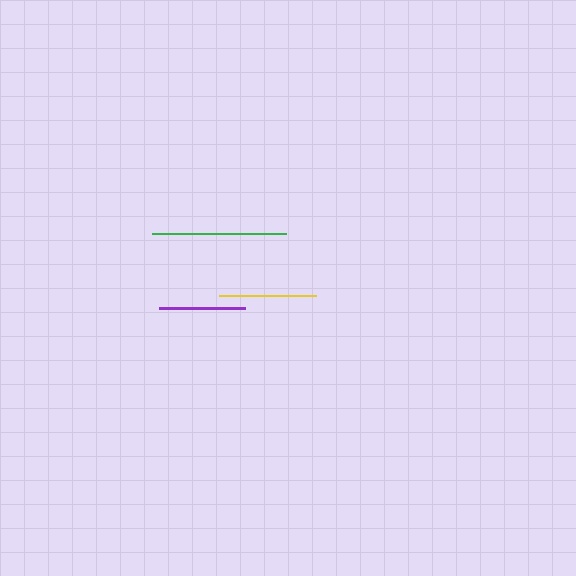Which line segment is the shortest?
The purple line is the shortest at approximately 86 pixels.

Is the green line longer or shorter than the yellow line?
The green line is longer than the yellow line.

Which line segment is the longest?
The green line is the longest at approximately 134 pixels.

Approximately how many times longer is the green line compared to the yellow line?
The green line is approximately 1.4 times the length of the yellow line.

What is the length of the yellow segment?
The yellow segment is approximately 97 pixels long.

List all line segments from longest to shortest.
From longest to shortest: green, yellow, purple.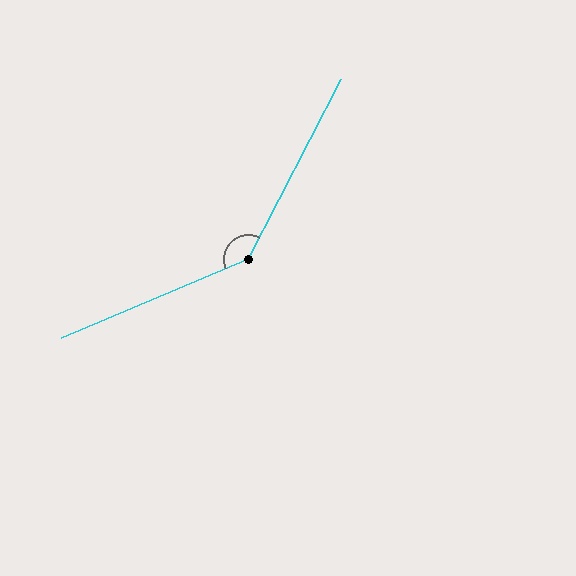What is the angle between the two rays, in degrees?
Approximately 140 degrees.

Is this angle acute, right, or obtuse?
It is obtuse.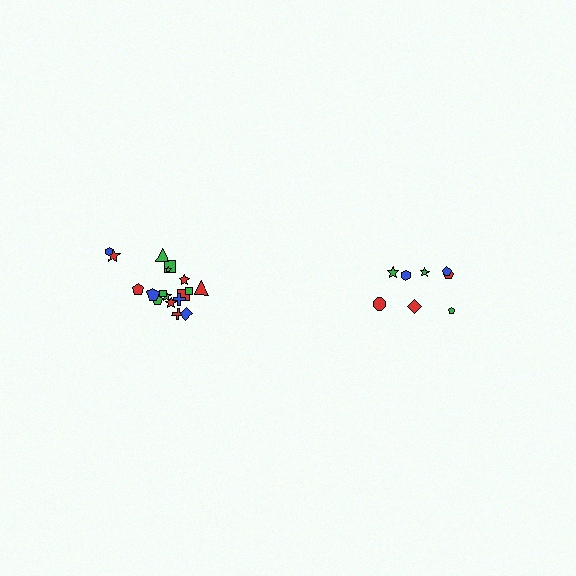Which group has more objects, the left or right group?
The left group.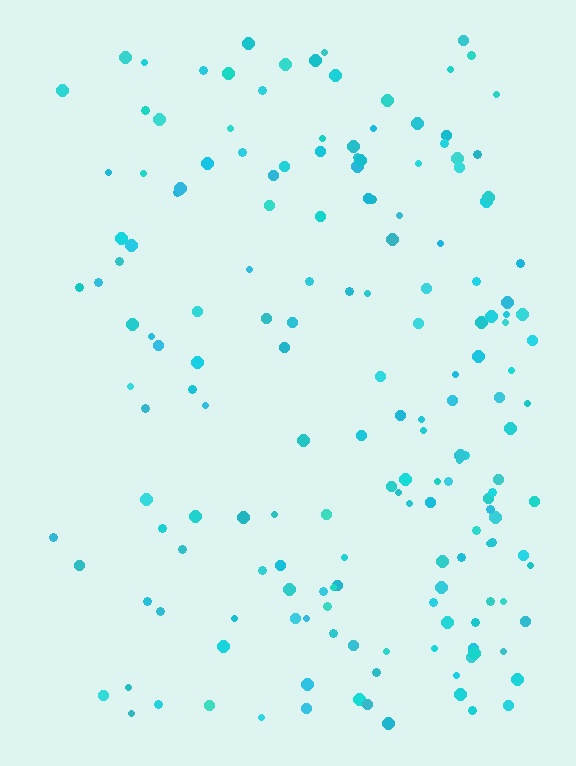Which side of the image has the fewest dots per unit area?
The left.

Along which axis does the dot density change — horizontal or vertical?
Horizontal.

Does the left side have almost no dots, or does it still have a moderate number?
Still a moderate number, just noticeably fewer than the right.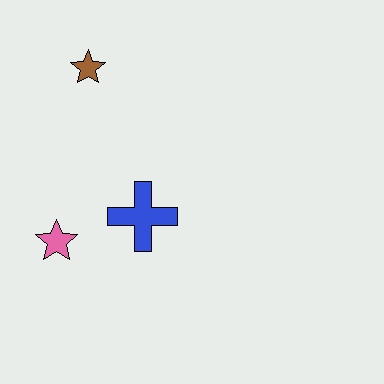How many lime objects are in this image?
There are no lime objects.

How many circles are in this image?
There are no circles.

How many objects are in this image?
There are 3 objects.